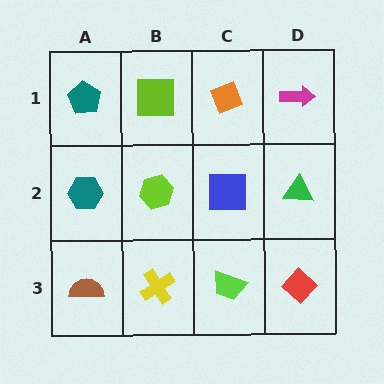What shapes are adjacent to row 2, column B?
A lime square (row 1, column B), a yellow cross (row 3, column B), a teal hexagon (row 2, column A), a blue square (row 2, column C).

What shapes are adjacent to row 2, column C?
An orange diamond (row 1, column C), a lime trapezoid (row 3, column C), a lime hexagon (row 2, column B), a green triangle (row 2, column D).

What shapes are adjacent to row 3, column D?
A green triangle (row 2, column D), a lime trapezoid (row 3, column C).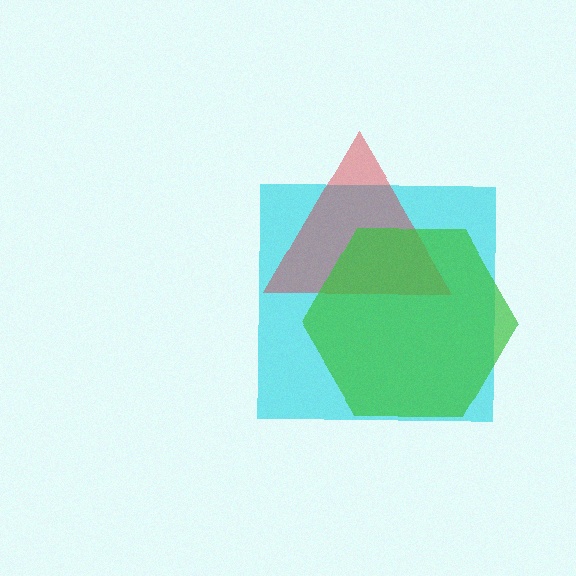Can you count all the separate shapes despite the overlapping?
Yes, there are 3 separate shapes.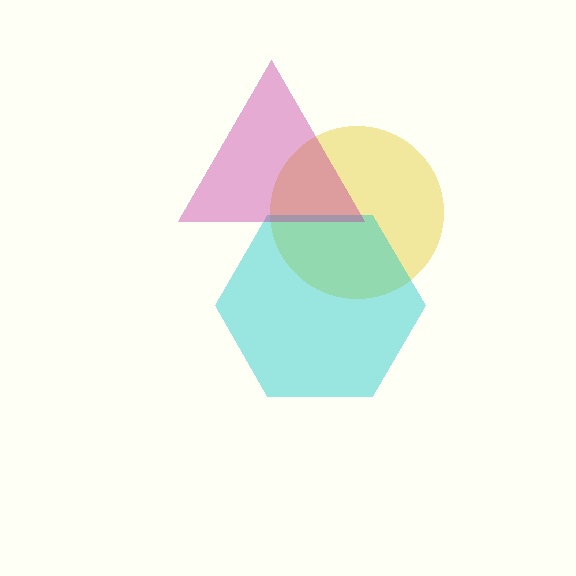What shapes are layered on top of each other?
The layered shapes are: a yellow circle, a cyan hexagon, a magenta triangle.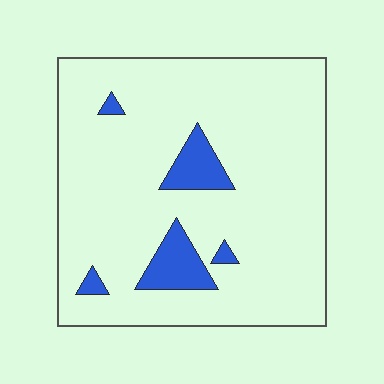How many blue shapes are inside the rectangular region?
5.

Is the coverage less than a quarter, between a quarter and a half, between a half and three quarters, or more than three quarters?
Less than a quarter.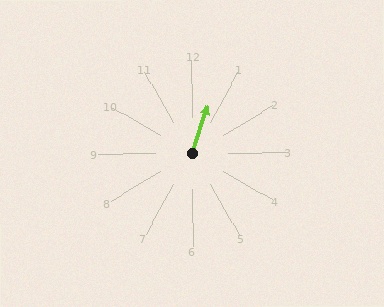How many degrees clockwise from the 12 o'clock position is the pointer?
Approximately 18 degrees.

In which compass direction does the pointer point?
North.